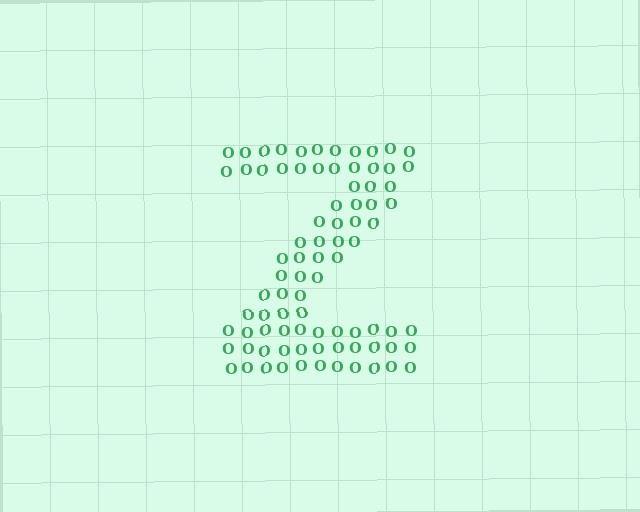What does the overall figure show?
The overall figure shows the letter Z.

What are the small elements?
The small elements are letter O's.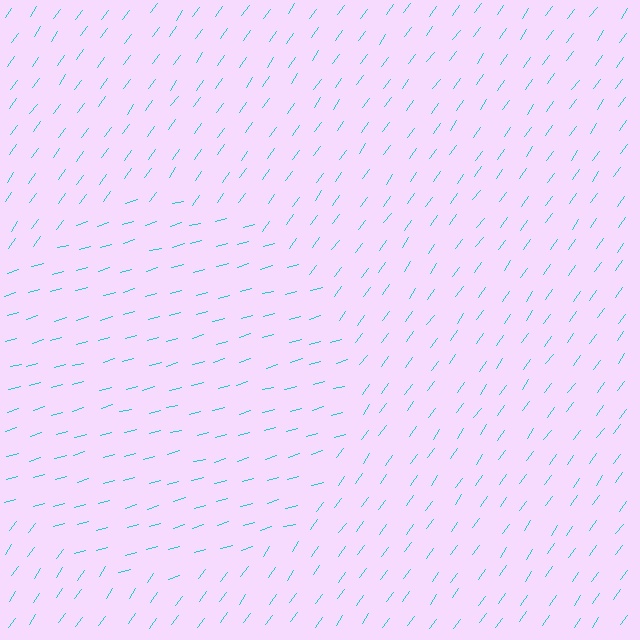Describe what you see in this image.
The image is filled with small cyan line segments. A circle region in the image has lines oriented differently from the surrounding lines, creating a visible texture boundary.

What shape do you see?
I see a circle.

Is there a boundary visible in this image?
Yes, there is a texture boundary formed by a change in line orientation.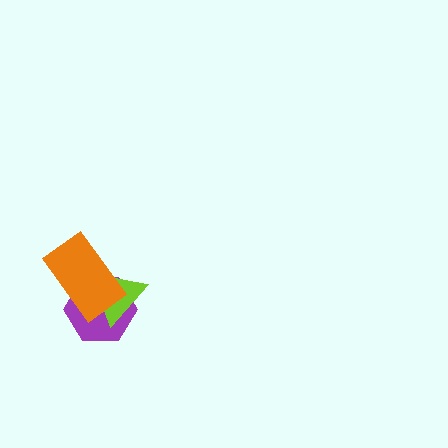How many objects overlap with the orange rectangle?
2 objects overlap with the orange rectangle.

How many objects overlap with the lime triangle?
2 objects overlap with the lime triangle.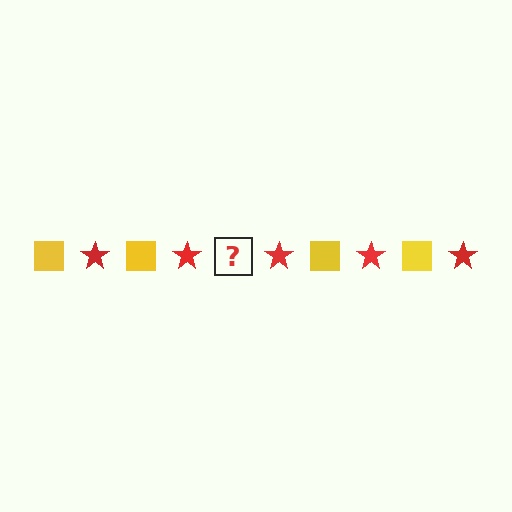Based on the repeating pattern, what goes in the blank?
The blank should be a yellow square.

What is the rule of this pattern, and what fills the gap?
The rule is that the pattern alternates between yellow square and red star. The gap should be filled with a yellow square.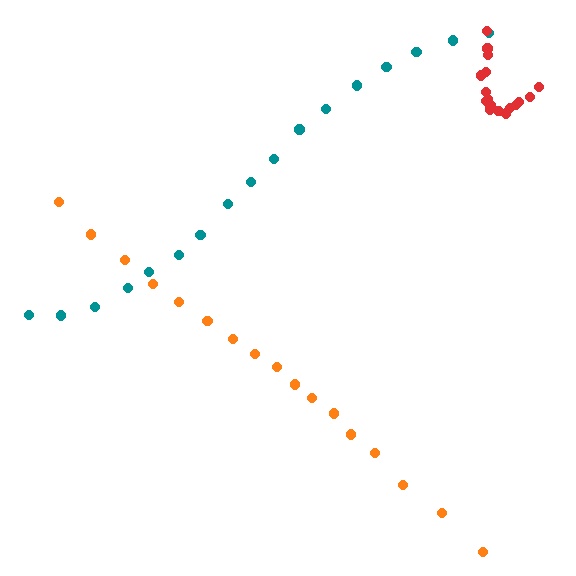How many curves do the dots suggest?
There are 3 distinct paths.